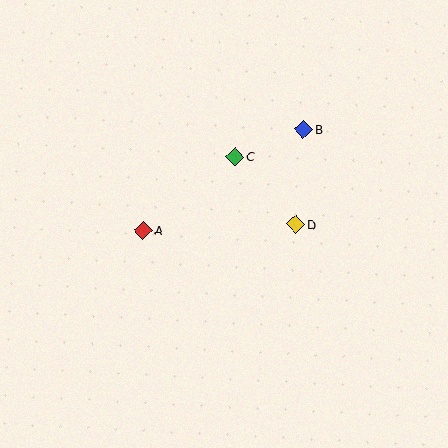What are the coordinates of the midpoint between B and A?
The midpoint between B and A is at (223, 180).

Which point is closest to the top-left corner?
Point A is closest to the top-left corner.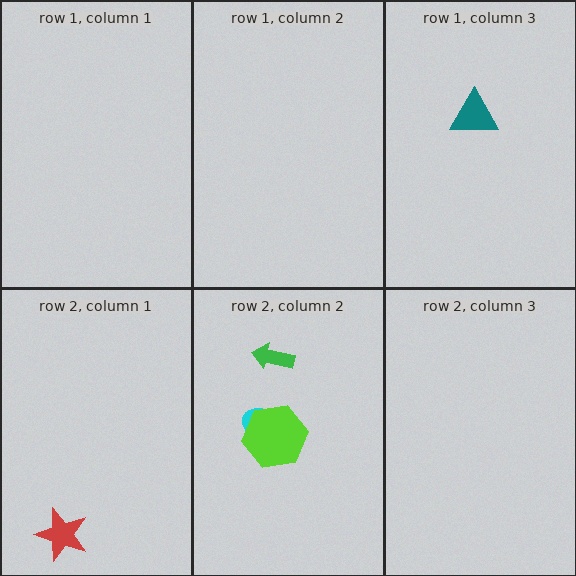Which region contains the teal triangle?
The row 1, column 3 region.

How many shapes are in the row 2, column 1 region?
1.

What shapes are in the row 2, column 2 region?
The green arrow, the cyan ellipse, the lime hexagon.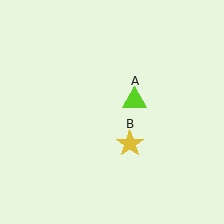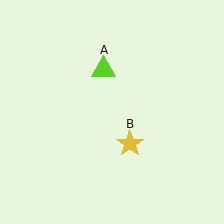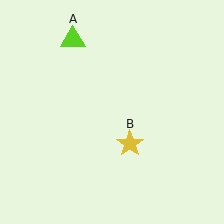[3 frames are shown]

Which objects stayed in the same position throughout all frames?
Yellow star (object B) remained stationary.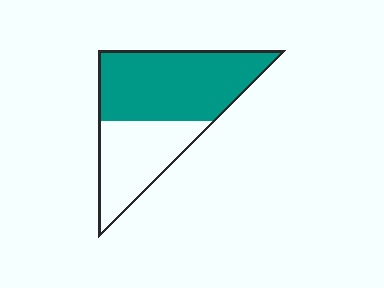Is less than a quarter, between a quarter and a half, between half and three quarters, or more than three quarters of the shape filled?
Between half and three quarters.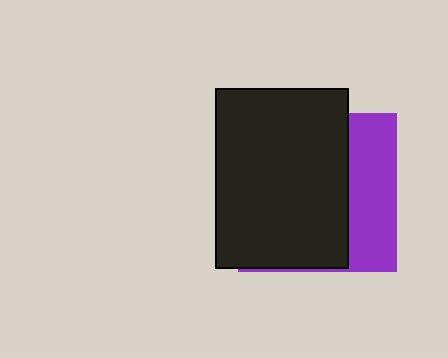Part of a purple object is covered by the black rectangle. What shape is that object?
It is a square.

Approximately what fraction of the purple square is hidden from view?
Roughly 69% of the purple square is hidden behind the black rectangle.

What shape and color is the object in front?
The object in front is a black rectangle.